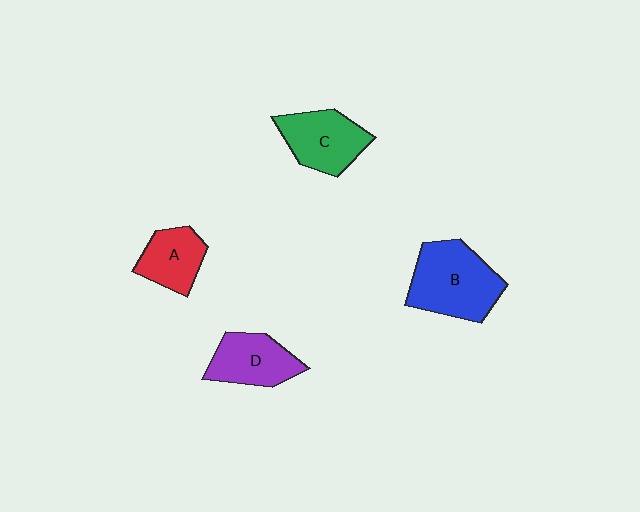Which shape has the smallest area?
Shape A (red).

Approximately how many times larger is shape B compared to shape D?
Approximately 1.4 times.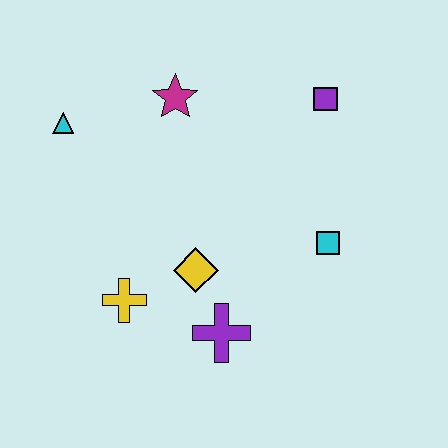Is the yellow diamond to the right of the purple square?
No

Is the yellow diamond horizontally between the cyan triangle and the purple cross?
Yes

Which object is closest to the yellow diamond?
The purple cross is closest to the yellow diamond.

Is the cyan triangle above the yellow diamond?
Yes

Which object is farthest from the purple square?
The yellow cross is farthest from the purple square.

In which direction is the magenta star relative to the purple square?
The magenta star is to the left of the purple square.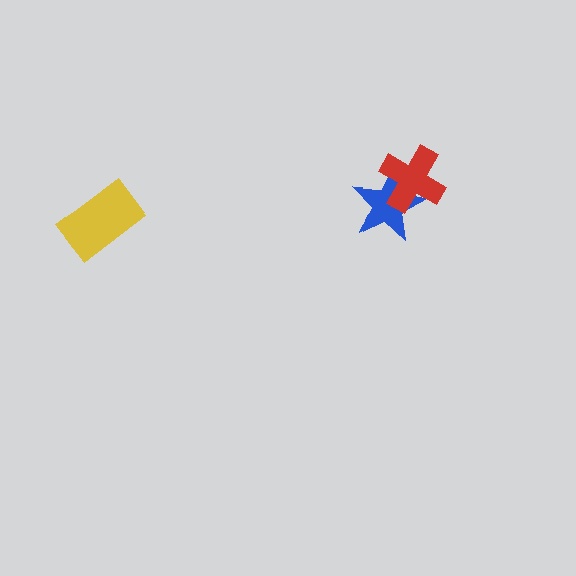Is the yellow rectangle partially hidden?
No, no other shape covers it.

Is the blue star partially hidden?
Yes, it is partially covered by another shape.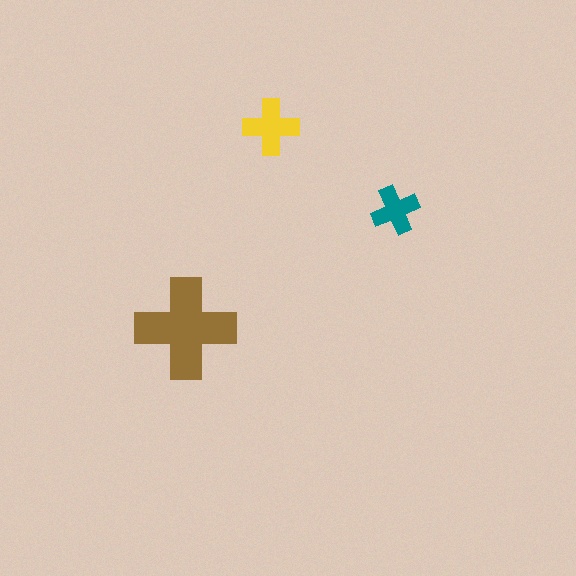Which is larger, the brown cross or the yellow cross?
The brown one.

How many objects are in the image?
There are 3 objects in the image.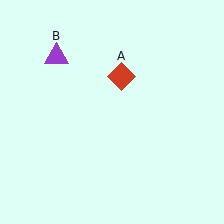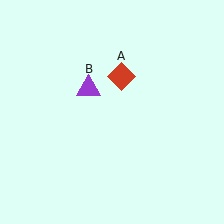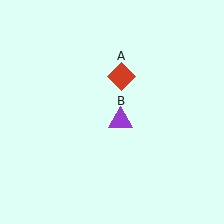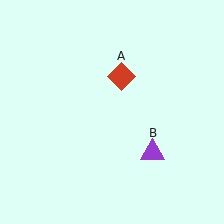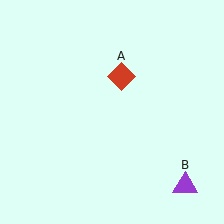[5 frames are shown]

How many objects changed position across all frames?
1 object changed position: purple triangle (object B).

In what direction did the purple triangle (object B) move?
The purple triangle (object B) moved down and to the right.